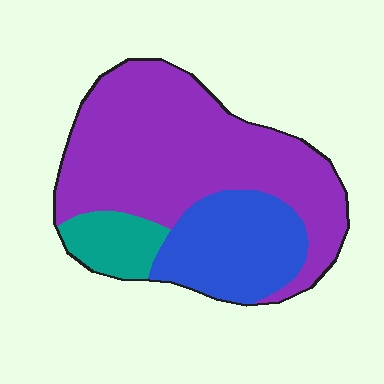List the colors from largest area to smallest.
From largest to smallest: purple, blue, teal.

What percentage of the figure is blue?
Blue takes up between a quarter and a half of the figure.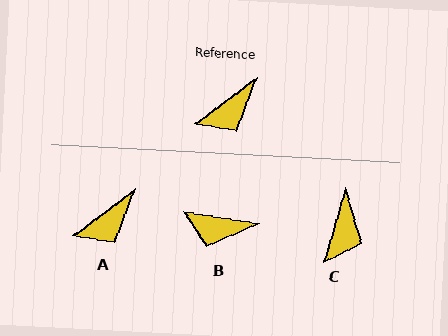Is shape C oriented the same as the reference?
No, it is off by about 36 degrees.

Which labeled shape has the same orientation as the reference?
A.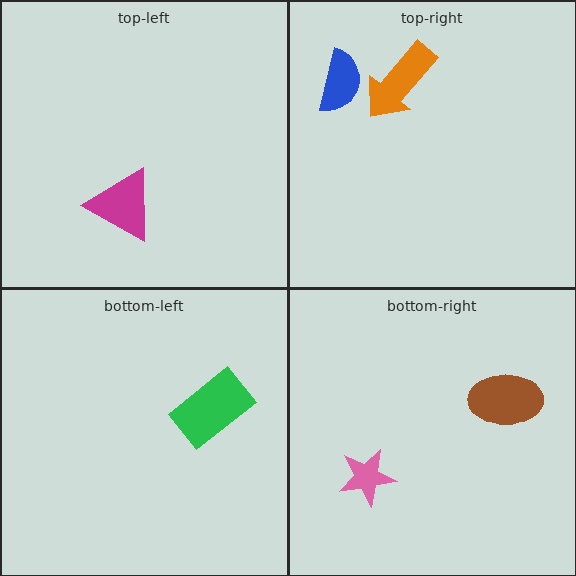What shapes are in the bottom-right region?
The brown ellipse, the pink star.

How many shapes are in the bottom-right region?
2.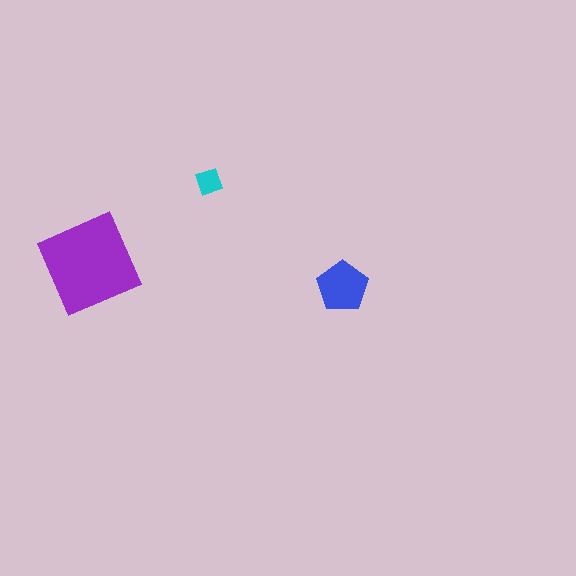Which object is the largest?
The purple square.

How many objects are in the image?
There are 3 objects in the image.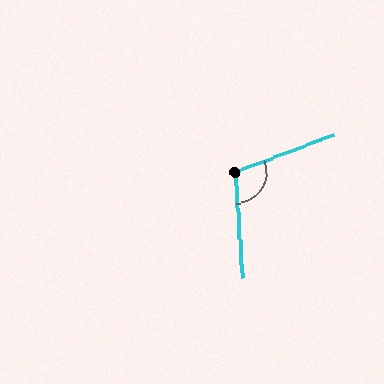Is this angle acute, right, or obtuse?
It is obtuse.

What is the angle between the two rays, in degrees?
Approximately 107 degrees.